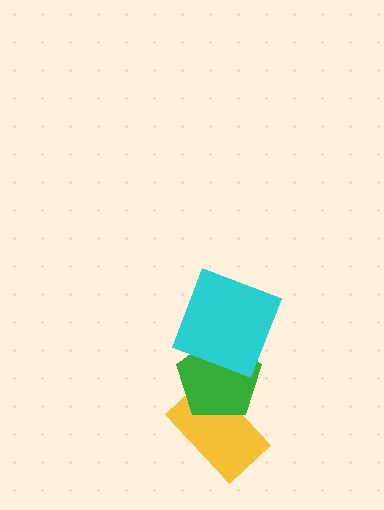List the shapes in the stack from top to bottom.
From top to bottom: the cyan square, the green pentagon, the yellow rectangle.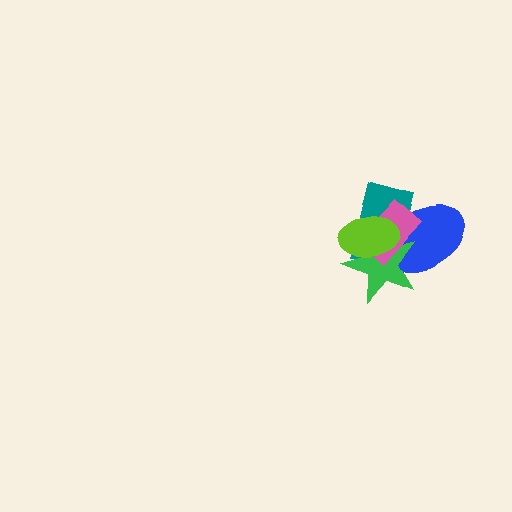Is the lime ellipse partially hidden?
No, no other shape covers it.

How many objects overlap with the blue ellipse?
4 objects overlap with the blue ellipse.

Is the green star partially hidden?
Yes, it is partially covered by another shape.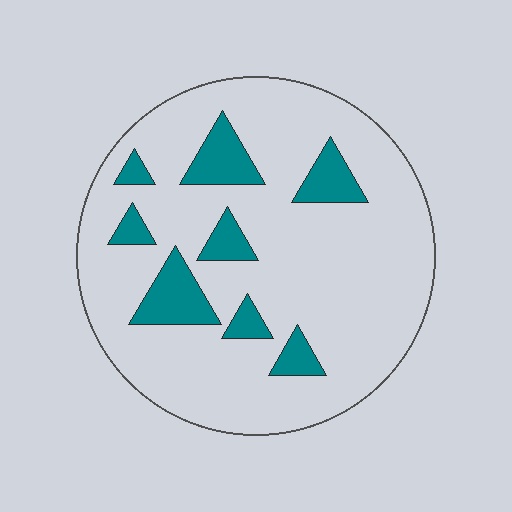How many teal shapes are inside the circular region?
8.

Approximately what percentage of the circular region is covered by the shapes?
Approximately 15%.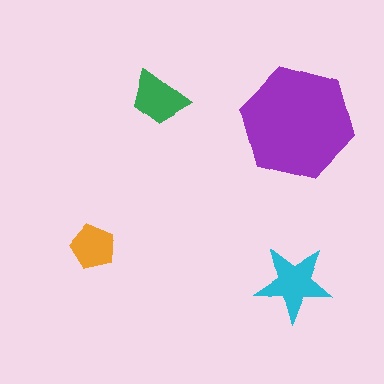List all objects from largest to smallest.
The purple hexagon, the cyan star, the green trapezoid, the orange pentagon.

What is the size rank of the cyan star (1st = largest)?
2nd.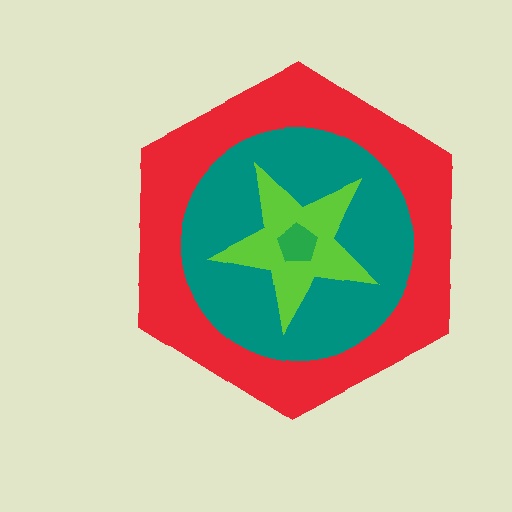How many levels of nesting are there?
4.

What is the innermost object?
The green pentagon.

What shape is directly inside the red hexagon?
The teal circle.